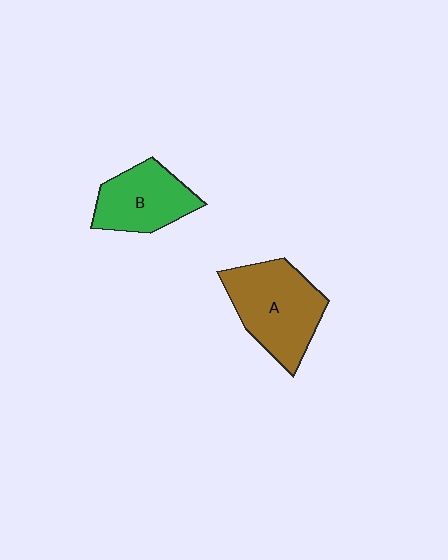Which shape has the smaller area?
Shape B (green).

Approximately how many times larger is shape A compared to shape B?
Approximately 1.3 times.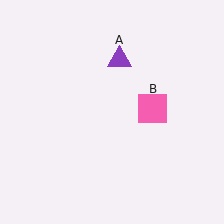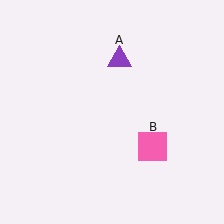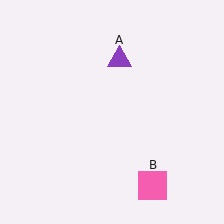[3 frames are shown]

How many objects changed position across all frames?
1 object changed position: pink square (object B).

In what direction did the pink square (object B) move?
The pink square (object B) moved down.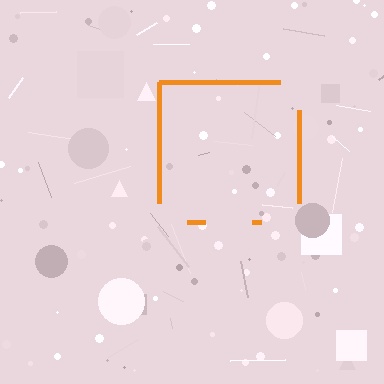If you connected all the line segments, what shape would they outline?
They would outline a square.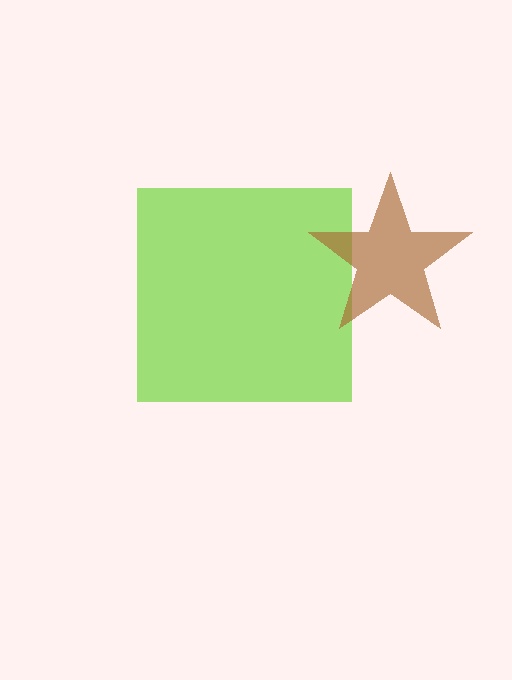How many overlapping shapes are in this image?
There are 2 overlapping shapes in the image.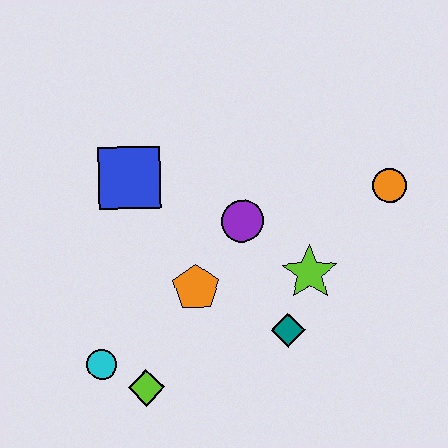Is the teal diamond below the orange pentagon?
Yes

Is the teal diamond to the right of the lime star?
No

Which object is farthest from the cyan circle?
The orange circle is farthest from the cyan circle.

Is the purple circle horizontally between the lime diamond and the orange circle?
Yes